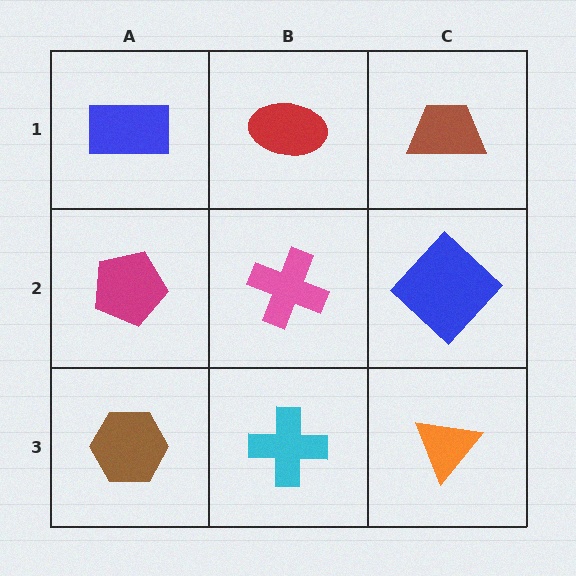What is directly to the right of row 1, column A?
A red ellipse.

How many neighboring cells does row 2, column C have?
3.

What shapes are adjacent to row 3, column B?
A pink cross (row 2, column B), a brown hexagon (row 3, column A), an orange triangle (row 3, column C).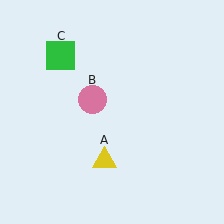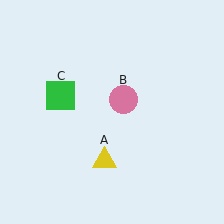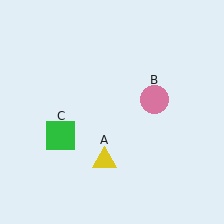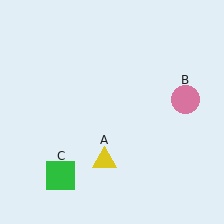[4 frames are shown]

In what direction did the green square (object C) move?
The green square (object C) moved down.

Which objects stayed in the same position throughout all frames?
Yellow triangle (object A) remained stationary.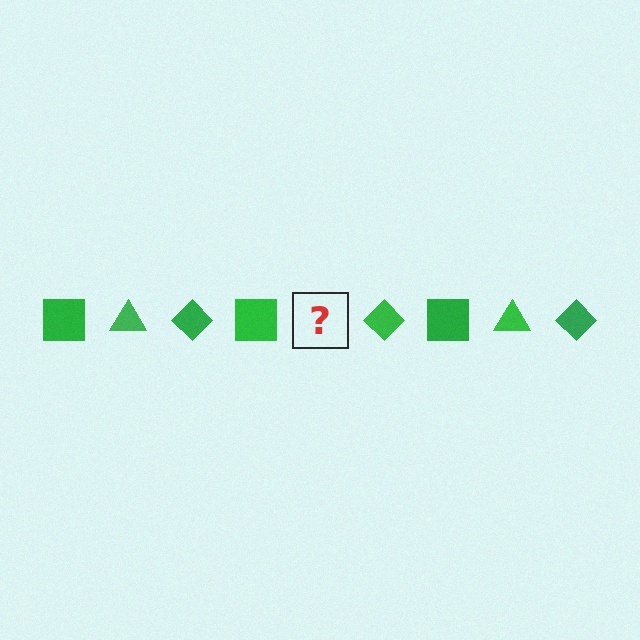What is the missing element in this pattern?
The missing element is a green triangle.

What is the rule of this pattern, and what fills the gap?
The rule is that the pattern cycles through square, triangle, diamond shapes in green. The gap should be filled with a green triangle.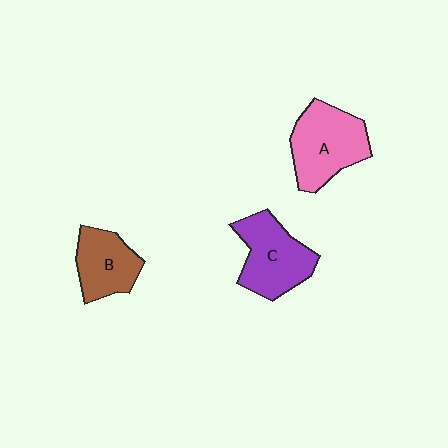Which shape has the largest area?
Shape A (pink).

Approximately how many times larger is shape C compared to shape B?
Approximately 1.3 times.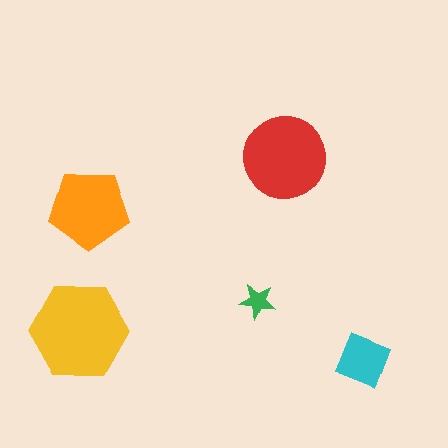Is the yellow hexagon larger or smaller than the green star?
Larger.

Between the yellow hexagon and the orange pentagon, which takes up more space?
The yellow hexagon.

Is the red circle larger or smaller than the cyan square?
Larger.